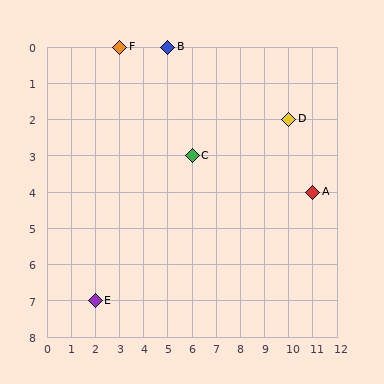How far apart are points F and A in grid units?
Points F and A are 8 columns and 4 rows apart (about 8.9 grid units diagonally).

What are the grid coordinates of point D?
Point D is at grid coordinates (10, 2).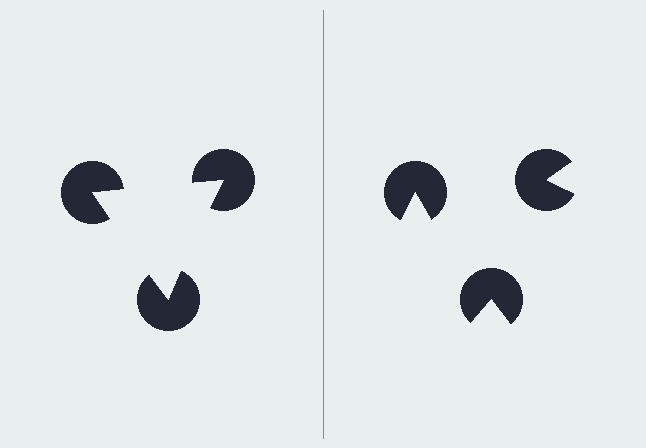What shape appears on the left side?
An illusory triangle.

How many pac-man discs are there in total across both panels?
6 — 3 on each side.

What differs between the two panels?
The pac-man discs are positioned identically on both sides; only the wedge orientations differ. On the left they align to a triangle; on the right they are misaligned.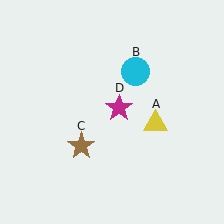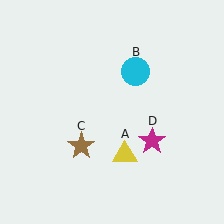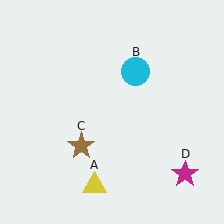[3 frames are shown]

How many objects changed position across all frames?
2 objects changed position: yellow triangle (object A), magenta star (object D).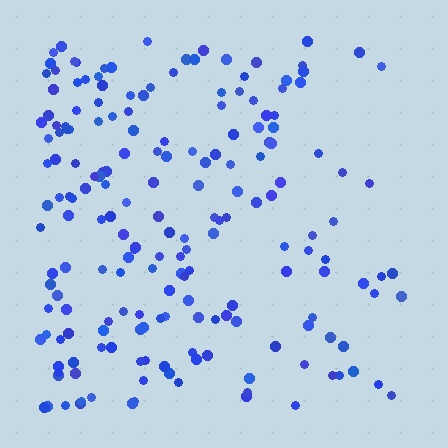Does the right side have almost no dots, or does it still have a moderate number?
Still a moderate number, just noticeably fewer than the left.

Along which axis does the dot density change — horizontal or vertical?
Horizontal.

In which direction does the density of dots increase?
From right to left, with the left side densest.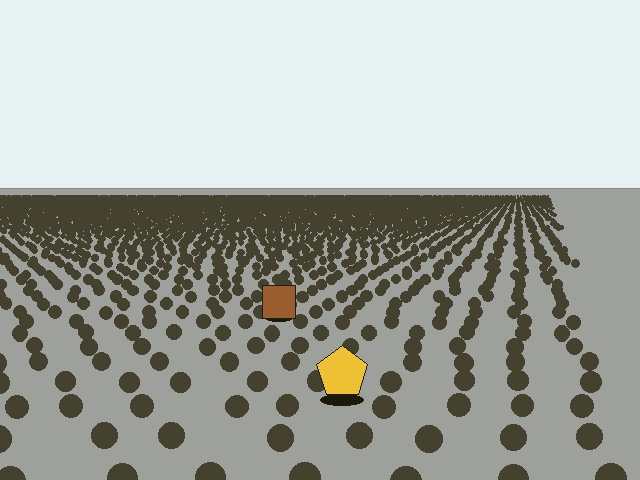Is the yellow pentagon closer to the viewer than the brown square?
Yes. The yellow pentagon is closer — you can tell from the texture gradient: the ground texture is coarser near it.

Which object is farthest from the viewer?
The brown square is farthest from the viewer. It appears smaller and the ground texture around it is denser.